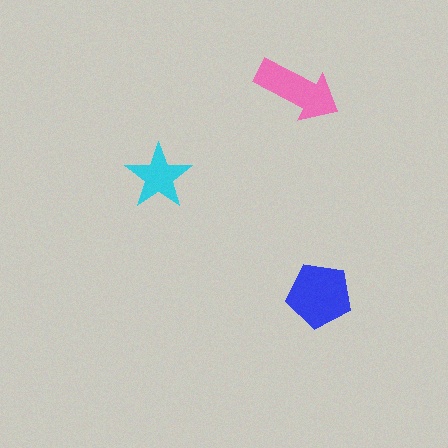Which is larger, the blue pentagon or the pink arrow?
The blue pentagon.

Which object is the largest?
The blue pentagon.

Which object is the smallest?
The cyan star.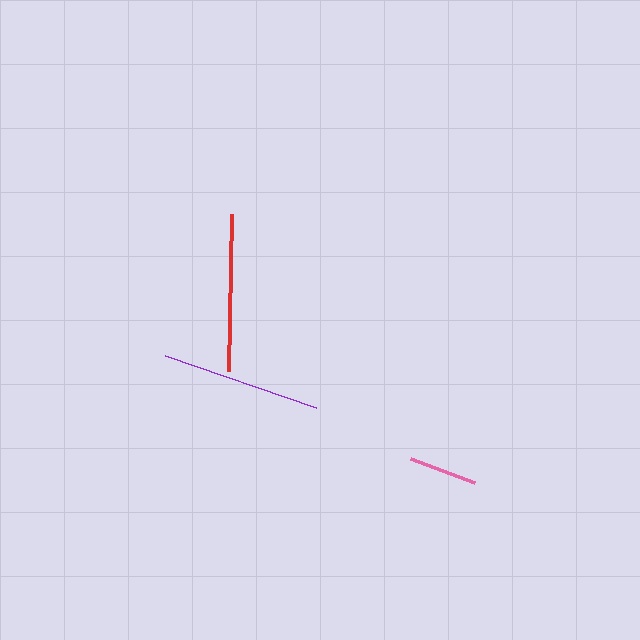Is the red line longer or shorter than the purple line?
The purple line is longer than the red line.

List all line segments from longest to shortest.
From longest to shortest: purple, red, pink.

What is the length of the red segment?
The red segment is approximately 157 pixels long.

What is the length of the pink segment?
The pink segment is approximately 68 pixels long.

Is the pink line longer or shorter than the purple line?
The purple line is longer than the pink line.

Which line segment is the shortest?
The pink line is the shortest at approximately 68 pixels.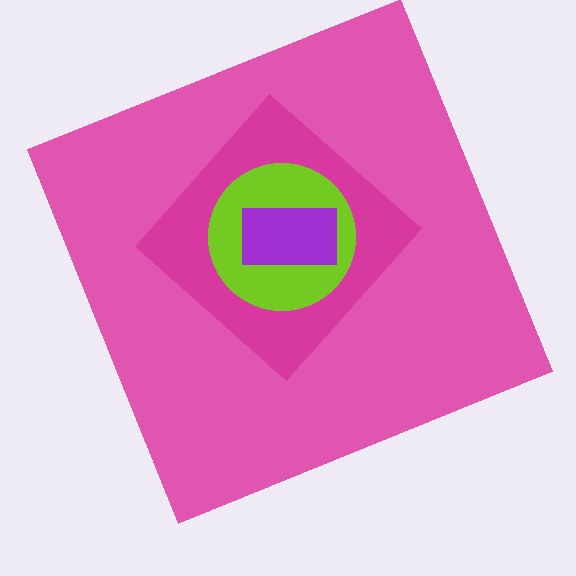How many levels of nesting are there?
4.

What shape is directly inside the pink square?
The magenta diamond.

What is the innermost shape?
The purple rectangle.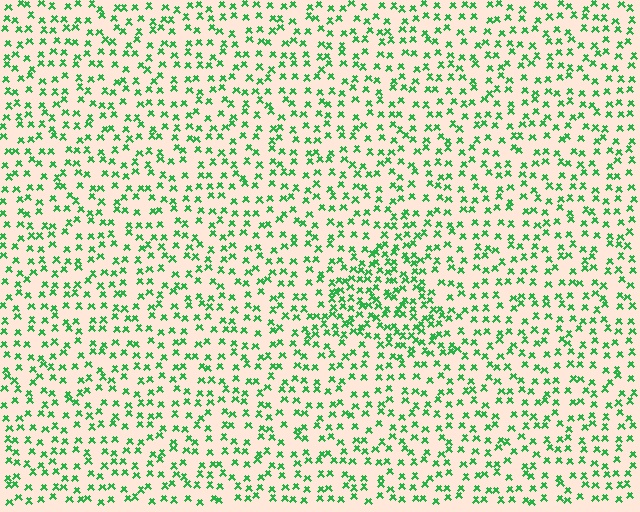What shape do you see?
I see a triangle.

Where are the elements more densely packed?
The elements are more densely packed inside the triangle boundary.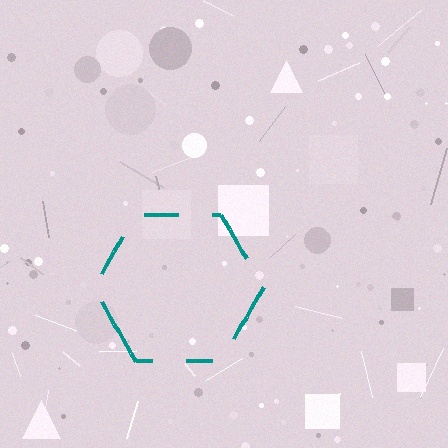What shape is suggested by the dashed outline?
The dashed outline suggests a hexagon.